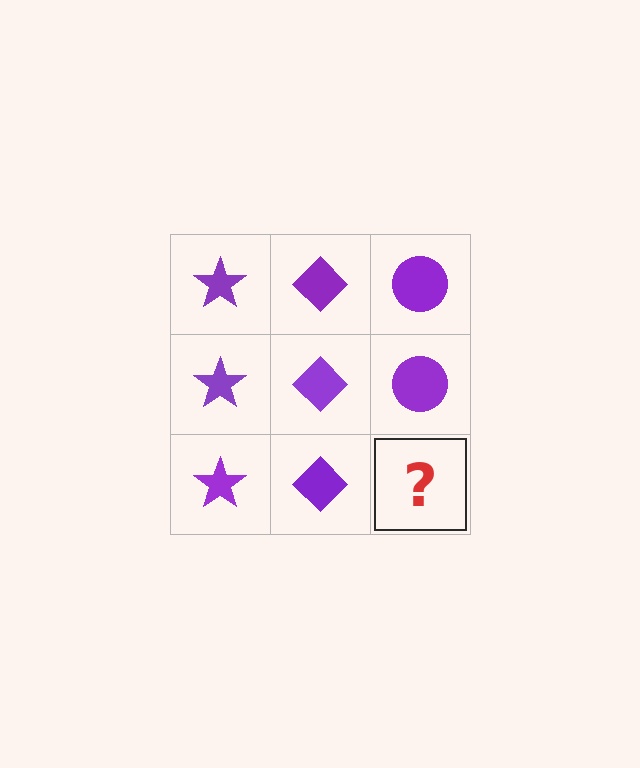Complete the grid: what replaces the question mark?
The question mark should be replaced with a purple circle.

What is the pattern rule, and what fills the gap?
The rule is that each column has a consistent shape. The gap should be filled with a purple circle.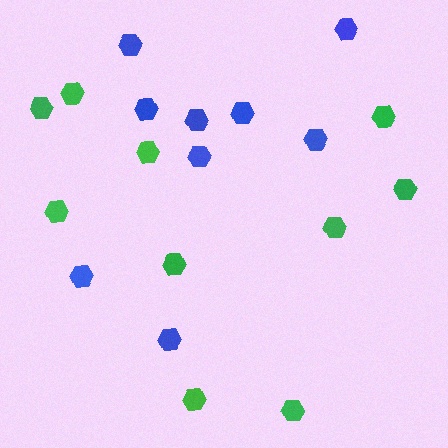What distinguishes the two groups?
There are 2 groups: one group of blue hexagons (9) and one group of green hexagons (10).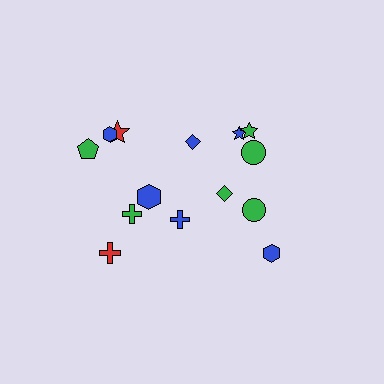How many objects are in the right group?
There are 8 objects.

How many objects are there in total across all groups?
There are 14 objects.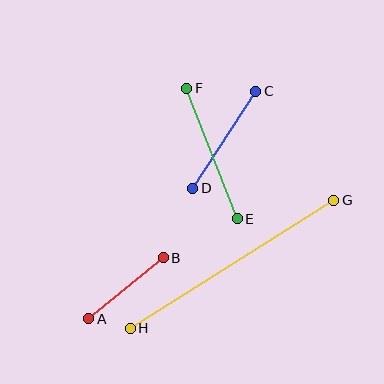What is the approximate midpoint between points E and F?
The midpoint is at approximately (212, 154) pixels.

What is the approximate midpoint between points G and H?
The midpoint is at approximately (232, 264) pixels.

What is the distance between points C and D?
The distance is approximately 116 pixels.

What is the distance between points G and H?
The distance is approximately 240 pixels.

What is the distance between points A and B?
The distance is approximately 96 pixels.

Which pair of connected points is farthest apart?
Points G and H are farthest apart.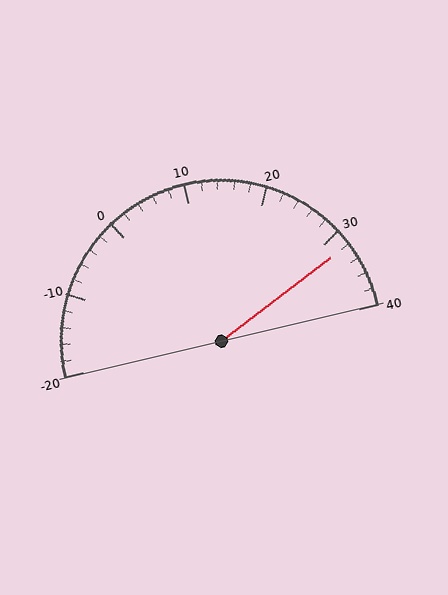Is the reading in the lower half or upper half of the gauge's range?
The reading is in the upper half of the range (-20 to 40).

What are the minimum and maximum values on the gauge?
The gauge ranges from -20 to 40.